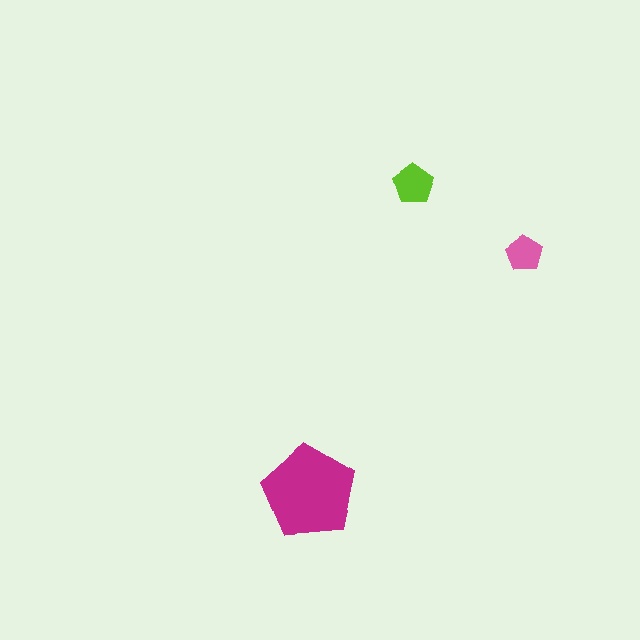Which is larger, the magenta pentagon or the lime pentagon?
The magenta one.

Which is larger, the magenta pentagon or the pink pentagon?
The magenta one.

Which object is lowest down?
The magenta pentagon is bottommost.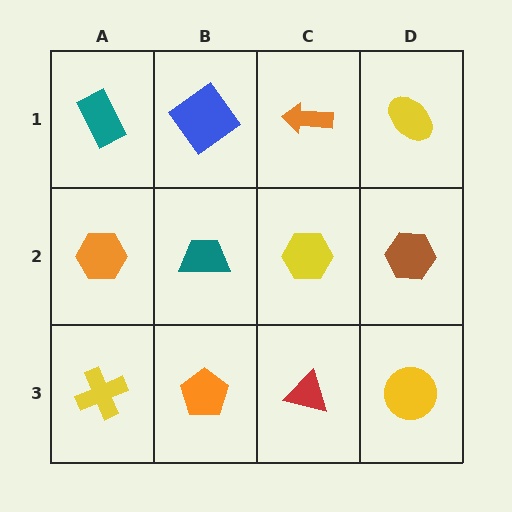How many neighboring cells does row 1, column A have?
2.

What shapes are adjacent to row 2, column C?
An orange arrow (row 1, column C), a red triangle (row 3, column C), a teal trapezoid (row 2, column B), a brown hexagon (row 2, column D).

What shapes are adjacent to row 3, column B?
A teal trapezoid (row 2, column B), a yellow cross (row 3, column A), a red triangle (row 3, column C).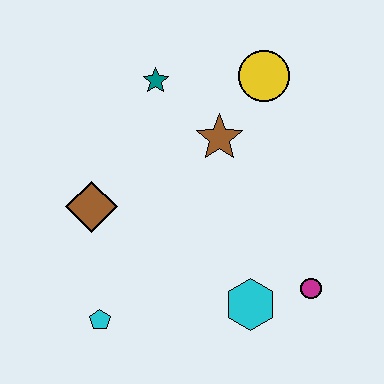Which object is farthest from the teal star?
The magenta circle is farthest from the teal star.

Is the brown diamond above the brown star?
No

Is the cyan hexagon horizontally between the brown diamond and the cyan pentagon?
No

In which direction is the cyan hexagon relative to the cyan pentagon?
The cyan hexagon is to the right of the cyan pentagon.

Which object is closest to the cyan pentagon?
The brown diamond is closest to the cyan pentagon.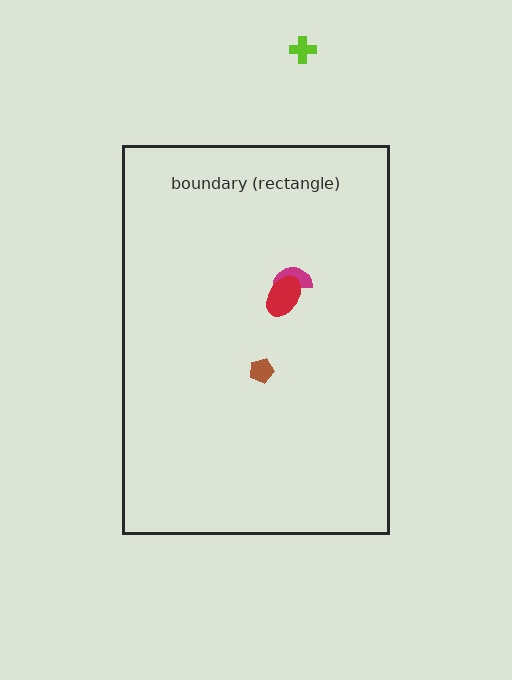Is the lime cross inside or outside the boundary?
Outside.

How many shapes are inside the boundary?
3 inside, 1 outside.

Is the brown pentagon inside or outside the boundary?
Inside.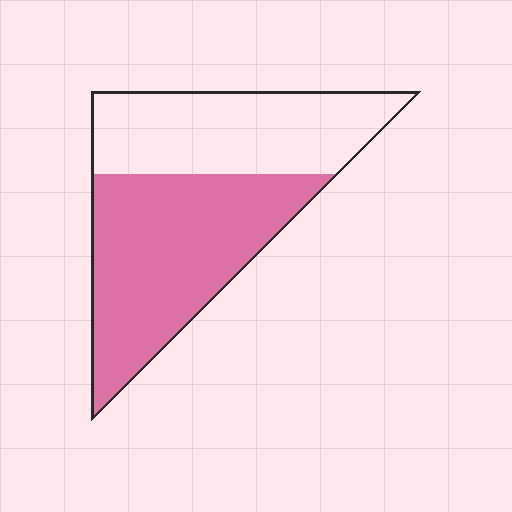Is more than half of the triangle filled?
Yes.